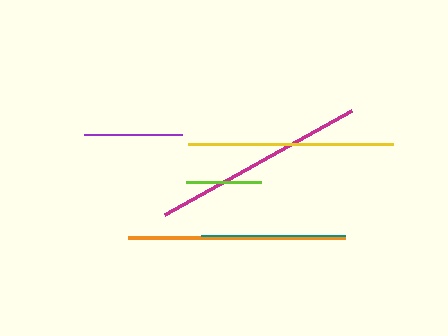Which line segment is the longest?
The orange line is the longest at approximately 217 pixels.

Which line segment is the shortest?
The lime line is the shortest at approximately 75 pixels.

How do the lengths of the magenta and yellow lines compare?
The magenta and yellow lines are approximately the same length.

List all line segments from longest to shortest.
From longest to shortest: orange, magenta, yellow, teal, purple, lime.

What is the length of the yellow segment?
The yellow segment is approximately 205 pixels long.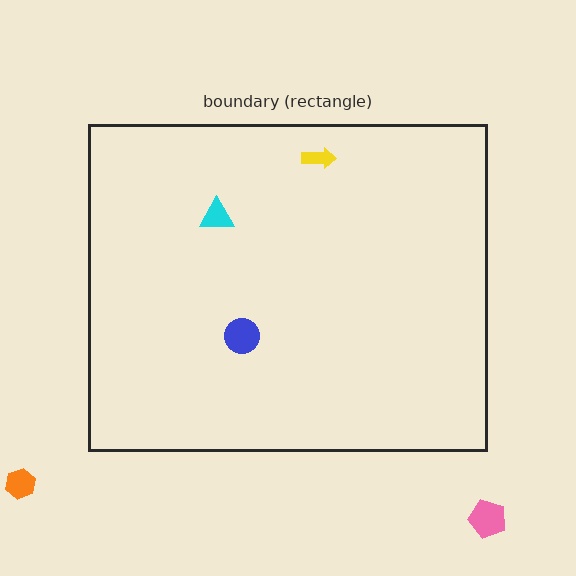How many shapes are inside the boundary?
3 inside, 2 outside.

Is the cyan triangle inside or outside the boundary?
Inside.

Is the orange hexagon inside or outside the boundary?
Outside.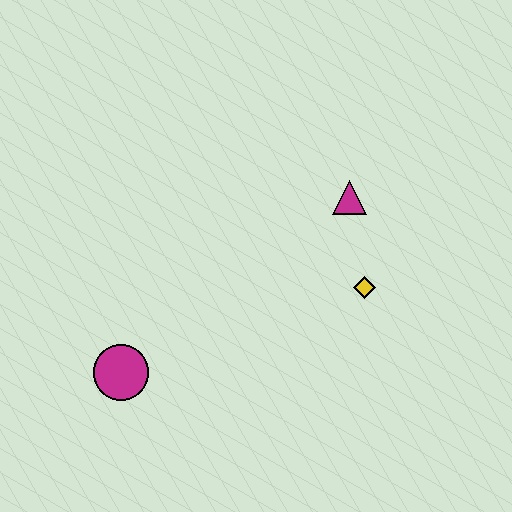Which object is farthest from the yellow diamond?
The magenta circle is farthest from the yellow diamond.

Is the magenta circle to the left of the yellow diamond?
Yes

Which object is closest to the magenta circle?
The yellow diamond is closest to the magenta circle.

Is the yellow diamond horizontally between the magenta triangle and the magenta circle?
No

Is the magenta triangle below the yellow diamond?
No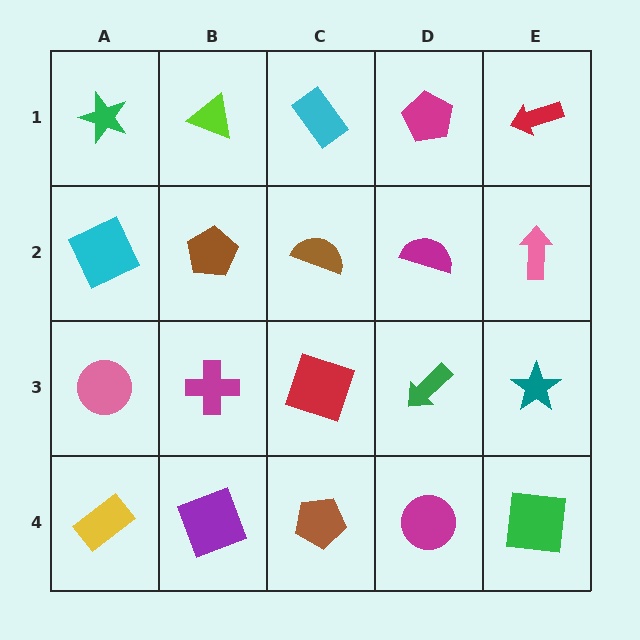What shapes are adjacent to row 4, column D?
A green arrow (row 3, column D), a brown pentagon (row 4, column C), a green square (row 4, column E).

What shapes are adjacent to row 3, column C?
A brown semicircle (row 2, column C), a brown pentagon (row 4, column C), a magenta cross (row 3, column B), a green arrow (row 3, column D).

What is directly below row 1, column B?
A brown pentagon.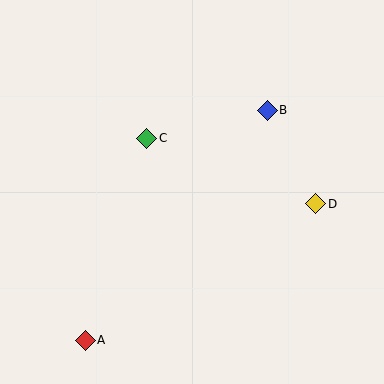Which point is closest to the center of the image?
Point C at (147, 138) is closest to the center.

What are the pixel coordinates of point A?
Point A is at (85, 340).